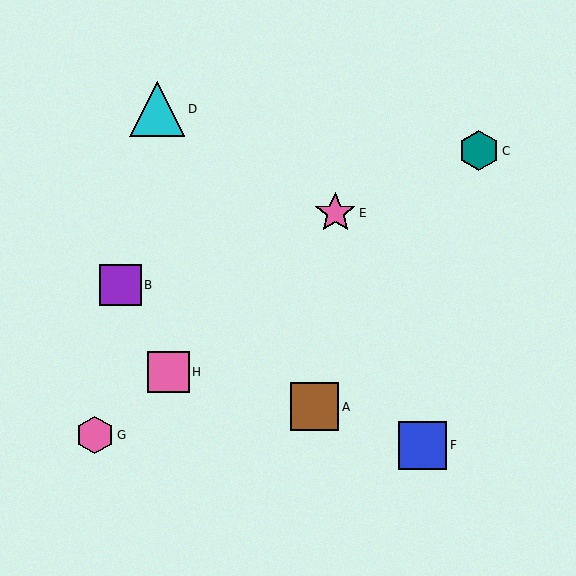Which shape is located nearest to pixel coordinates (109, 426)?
The pink hexagon (labeled G) at (95, 435) is nearest to that location.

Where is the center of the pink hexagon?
The center of the pink hexagon is at (95, 435).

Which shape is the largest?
The cyan triangle (labeled D) is the largest.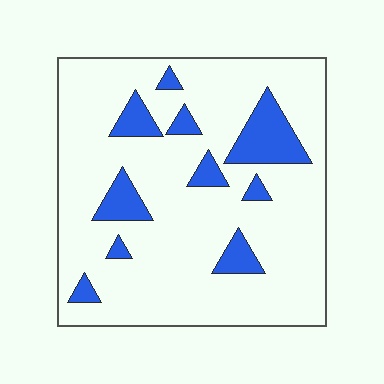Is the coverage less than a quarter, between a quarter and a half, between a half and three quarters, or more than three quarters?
Less than a quarter.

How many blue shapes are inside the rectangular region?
10.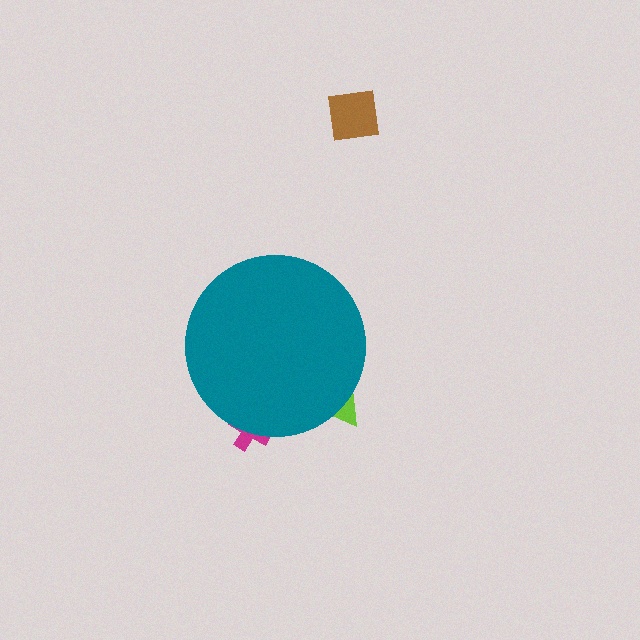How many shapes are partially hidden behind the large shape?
2 shapes are partially hidden.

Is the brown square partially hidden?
No, the brown square is fully visible.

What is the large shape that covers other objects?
A teal circle.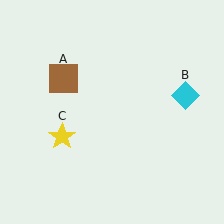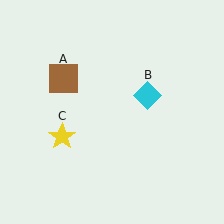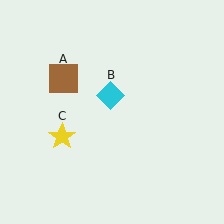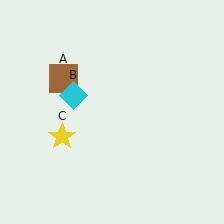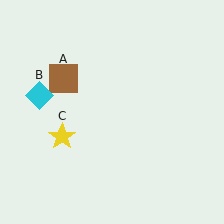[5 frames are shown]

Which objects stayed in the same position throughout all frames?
Brown square (object A) and yellow star (object C) remained stationary.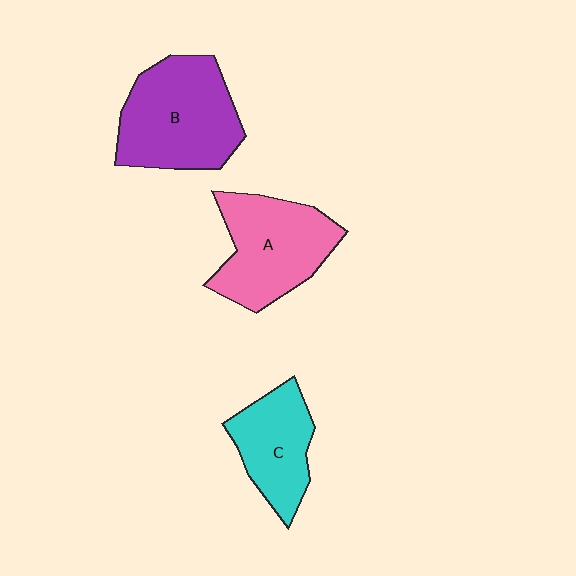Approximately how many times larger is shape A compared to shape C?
Approximately 1.3 times.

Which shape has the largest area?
Shape B (purple).